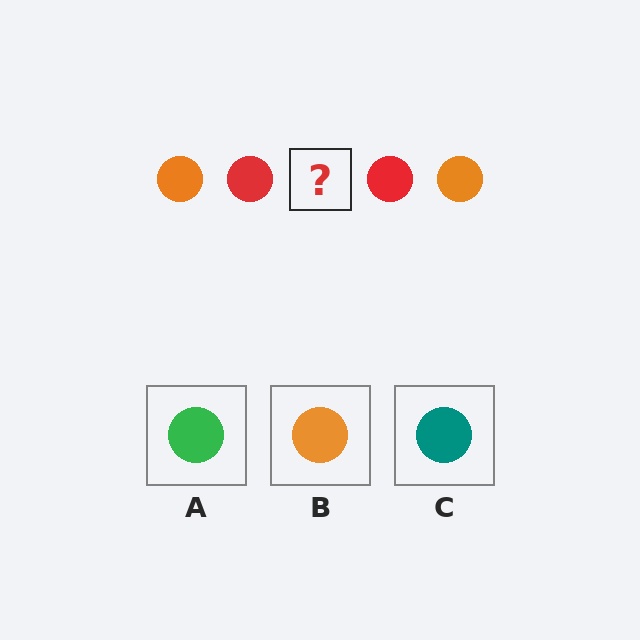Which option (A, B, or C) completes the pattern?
B.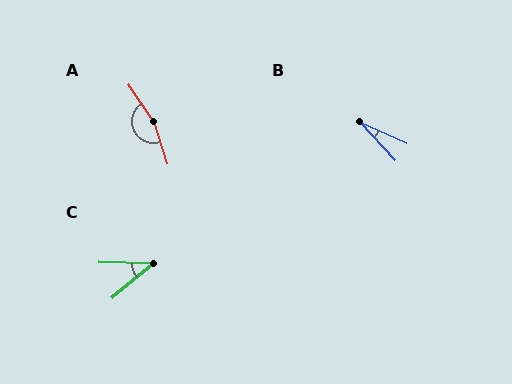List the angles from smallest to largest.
B (22°), C (41°), A (163°).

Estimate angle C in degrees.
Approximately 41 degrees.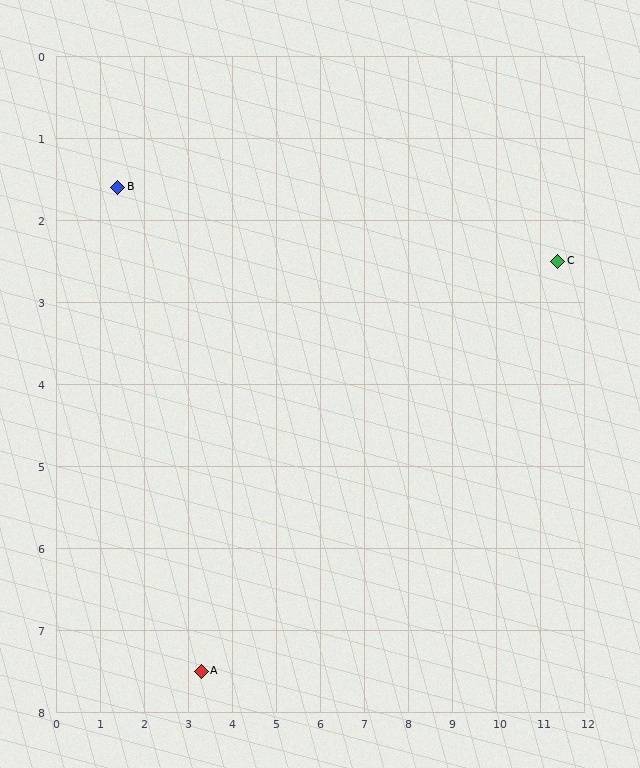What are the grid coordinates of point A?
Point A is at approximately (3.3, 7.5).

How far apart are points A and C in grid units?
Points A and C are about 9.5 grid units apart.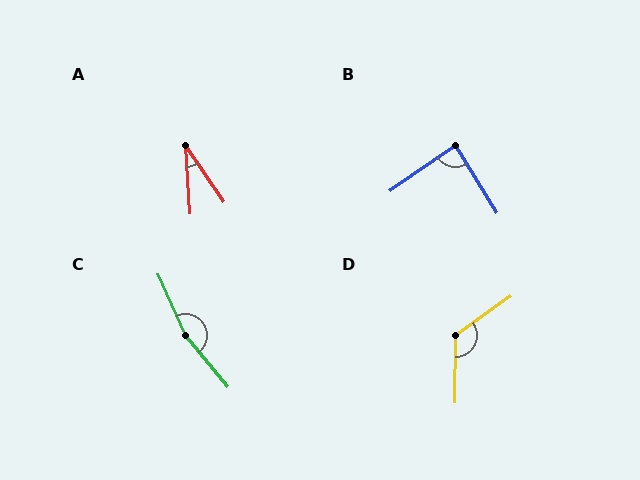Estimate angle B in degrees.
Approximately 87 degrees.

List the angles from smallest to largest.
A (31°), B (87°), D (126°), C (164°).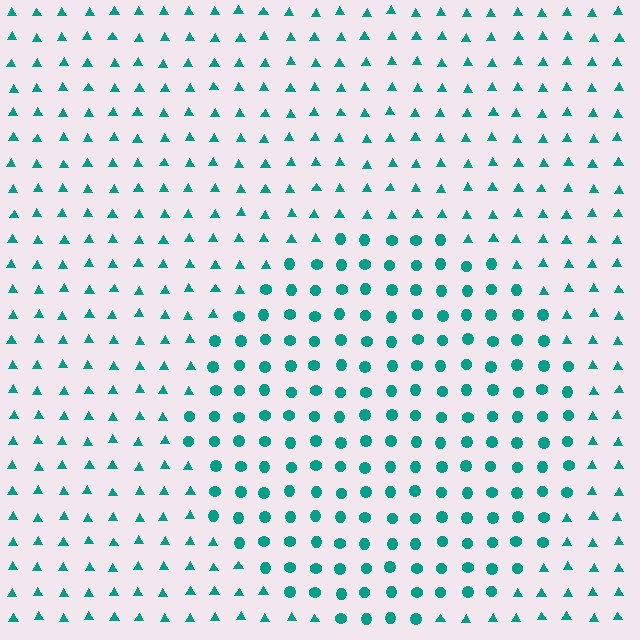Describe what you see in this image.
The image is filled with small teal elements arranged in a uniform grid. A circle-shaped region contains circles, while the surrounding area contains triangles. The boundary is defined purely by the change in element shape.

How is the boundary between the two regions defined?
The boundary is defined by a change in element shape: circles inside vs. triangles outside. All elements share the same color and spacing.